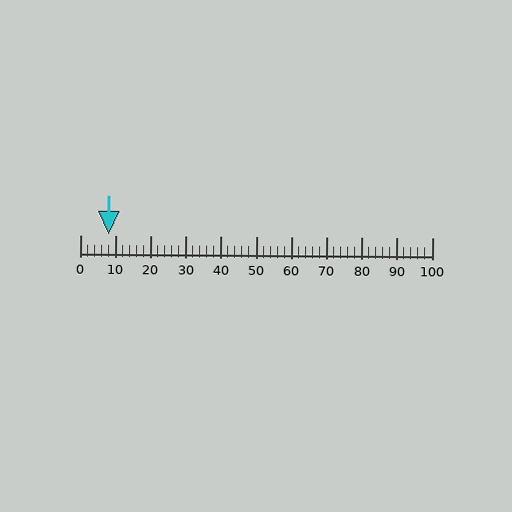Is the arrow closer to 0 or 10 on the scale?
The arrow is closer to 10.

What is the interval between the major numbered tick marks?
The major tick marks are spaced 10 units apart.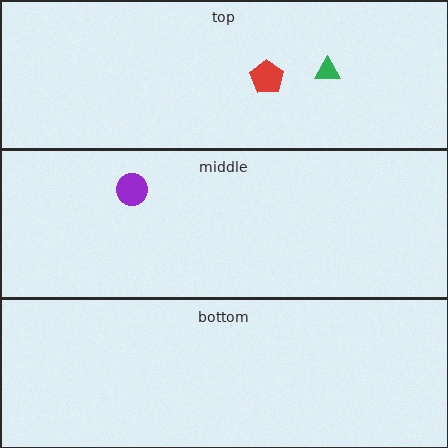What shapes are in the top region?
The red pentagon, the green triangle.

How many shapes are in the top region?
2.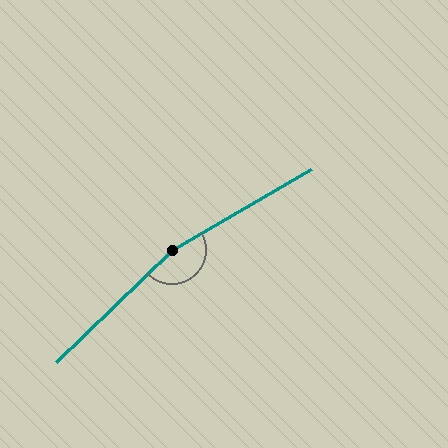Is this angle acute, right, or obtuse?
It is obtuse.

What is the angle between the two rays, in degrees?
Approximately 166 degrees.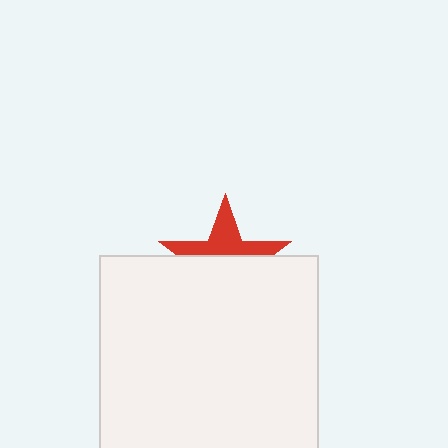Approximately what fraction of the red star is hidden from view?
Roughly 58% of the red star is hidden behind the white square.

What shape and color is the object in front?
The object in front is a white square.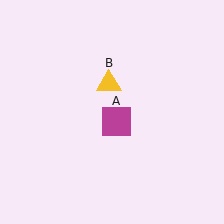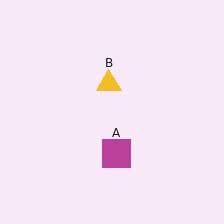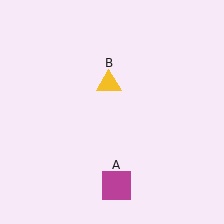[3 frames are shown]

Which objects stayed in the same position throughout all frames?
Yellow triangle (object B) remained stationary.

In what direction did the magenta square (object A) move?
The magenta square (object A) moved down.